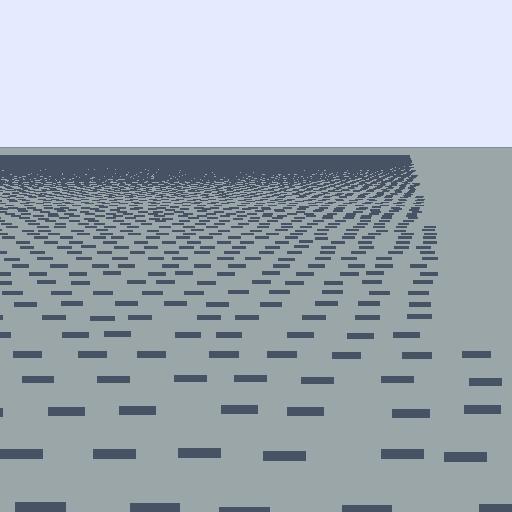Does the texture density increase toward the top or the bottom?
Density increases toward the top.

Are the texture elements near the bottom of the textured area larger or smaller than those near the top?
Larger. Near the bottom, elements are closer to the viewer and appear at a bigger on-screen size.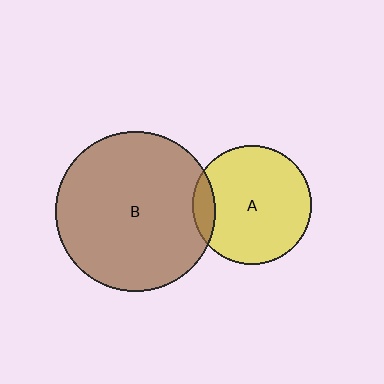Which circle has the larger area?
Circle B (brown).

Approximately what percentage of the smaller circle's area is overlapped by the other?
Approximately 10%.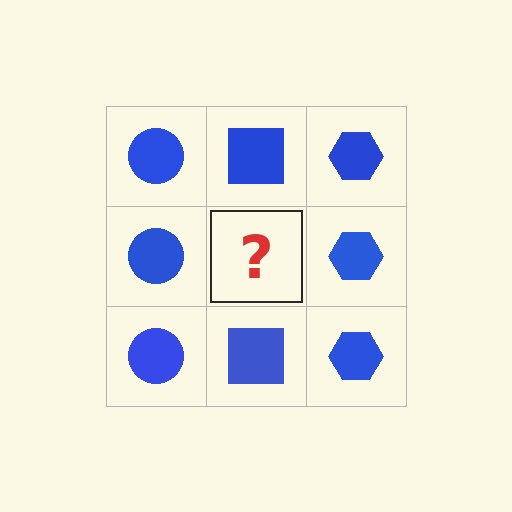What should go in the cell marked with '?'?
The missing cell should contain a blue square.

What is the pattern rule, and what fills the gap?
The rule is that each column has a consistent shape. The gap should be filled with a blue square.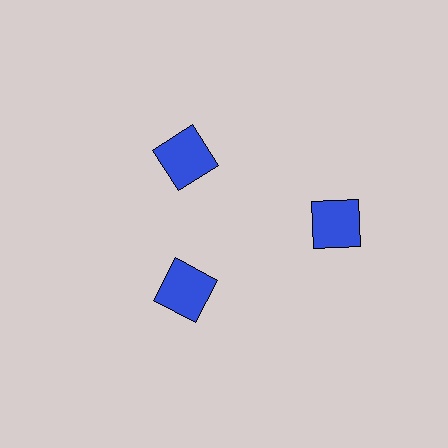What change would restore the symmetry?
The symmetry would be restored by moving it inward, back onto the ring so that all 3 squares sit at equal angles and equal distance from the center.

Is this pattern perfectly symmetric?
No. The 3 blue squares are arranged in a ring, but one element near the 3 o'clock position is pushed outward from the center, breaking the 3-fold rotational symmetry.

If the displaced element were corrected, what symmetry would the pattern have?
It would have 3-fold rotational symmetry — the pattern would map onto itself every 120 degrees.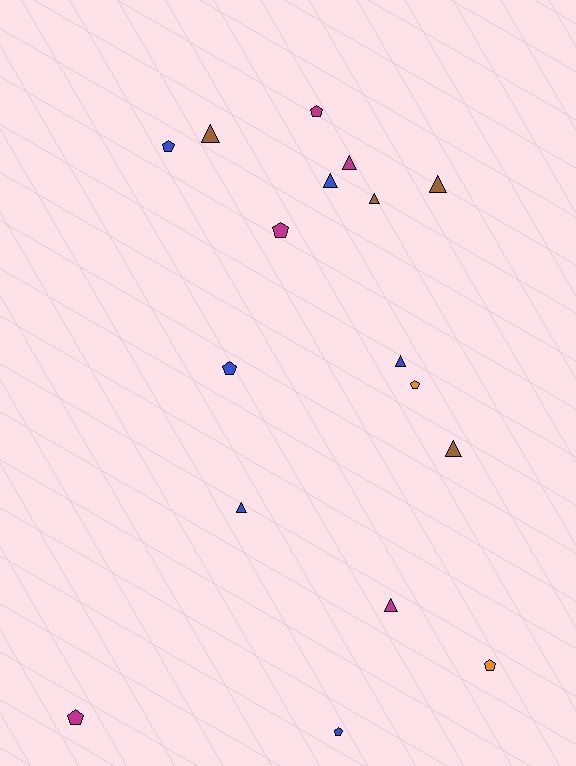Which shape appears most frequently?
Triangle, with 9 objects.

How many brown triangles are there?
There are 4 brown triangles.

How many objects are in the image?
There are 17 objects.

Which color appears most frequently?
Blue, with 6 objects.